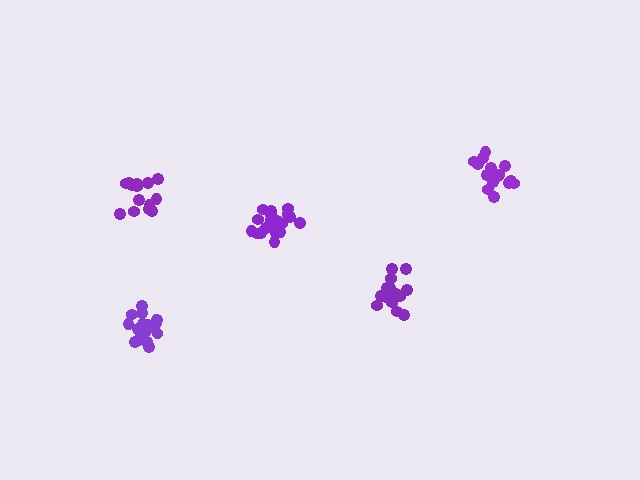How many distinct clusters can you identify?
There are 5 distinct clusters.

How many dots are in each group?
Group 1: 16 dots, Group 2: 17 dots, Group 3: 14 dots, Group 4: 18 dots, Group 5: 20 dots (85 total).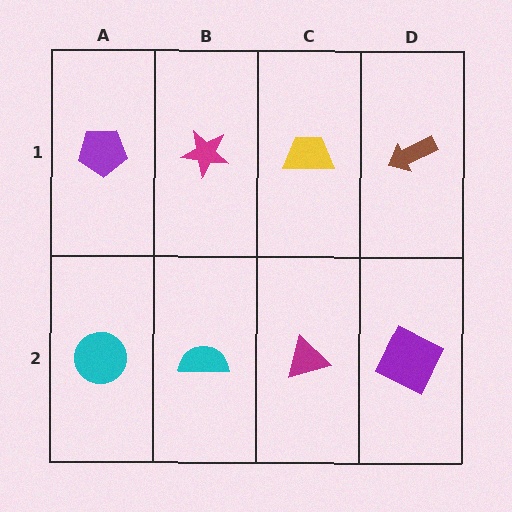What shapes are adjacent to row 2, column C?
A yellow trapezoid (row 1, column C), a cyan semicircle (row 2, column B), a purple square (row 2, column D).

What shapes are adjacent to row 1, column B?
A cyan semicircle (row 2, column B), a purple pentagon (row 1, column A), a yellow trapezoid (row 1, column C).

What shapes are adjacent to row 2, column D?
A brown arrow (row 1, column D), a magenta triangle (row 2, column C).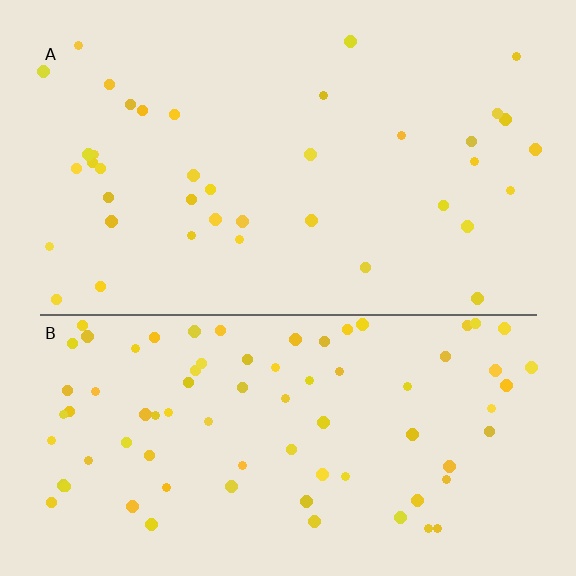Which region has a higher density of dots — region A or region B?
B (the bottom).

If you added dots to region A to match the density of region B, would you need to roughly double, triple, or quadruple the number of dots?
Approximately double.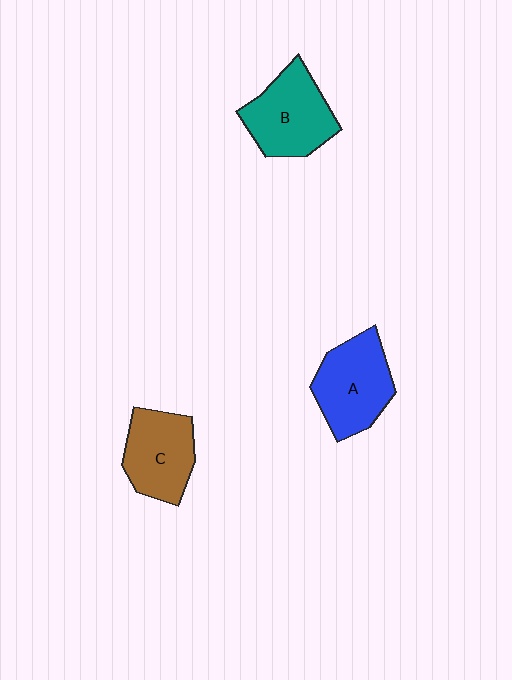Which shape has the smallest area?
Shape C (brown).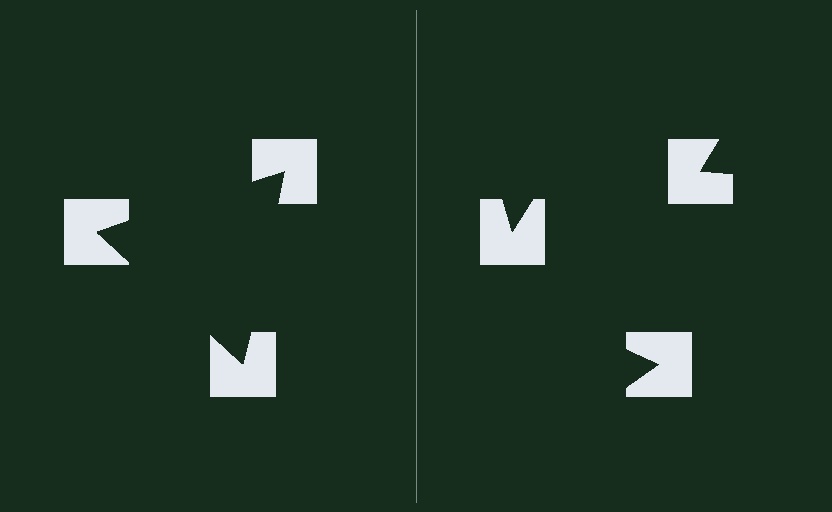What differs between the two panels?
The notched squares are positioned identically on both sides; only the wedge orientations differ. On the left they align to a triangle; on the right they are misaligned.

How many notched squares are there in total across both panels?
6 — 3 on each side.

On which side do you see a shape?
An illusory triangle appears on the left side. On the right side the wedge cuts are rotated, so no coherent shape forms.